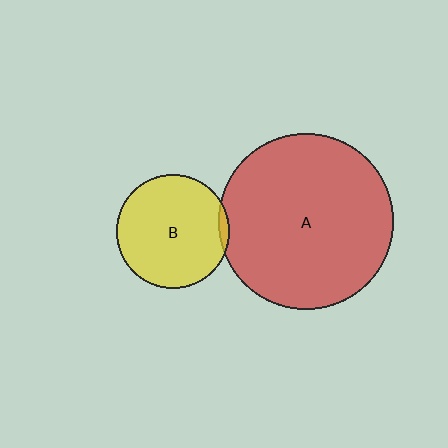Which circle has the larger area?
Circle A (red).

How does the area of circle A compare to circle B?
Approximately 2.4 times.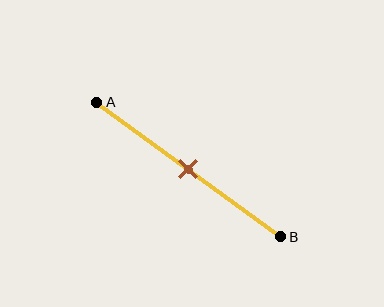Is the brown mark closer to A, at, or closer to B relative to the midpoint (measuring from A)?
The brown mark is approximately at the midpoint of segment AB.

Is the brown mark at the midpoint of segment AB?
Yes, the mark is approximately at the midpoint.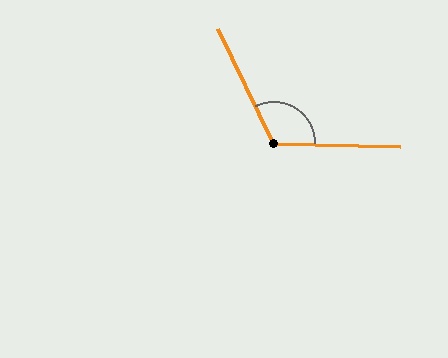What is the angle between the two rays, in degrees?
Approximately 117 degrees.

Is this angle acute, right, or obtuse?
It is obtuse.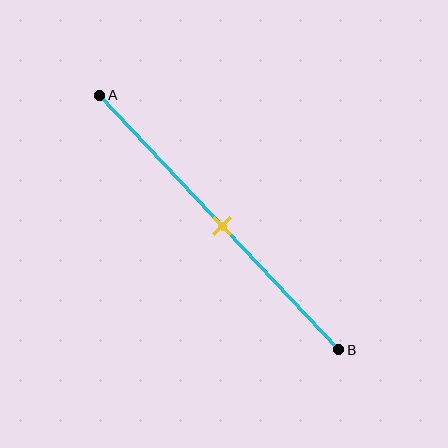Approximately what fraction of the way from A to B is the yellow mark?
The yellow mark is approximately 50% of the way from A to B.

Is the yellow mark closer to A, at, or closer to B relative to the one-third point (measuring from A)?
The yellow mark is closer to point B than the one-third point of segment AB.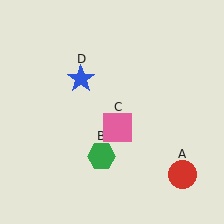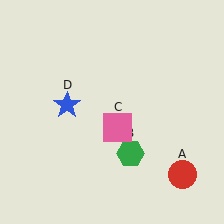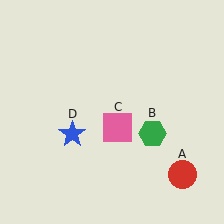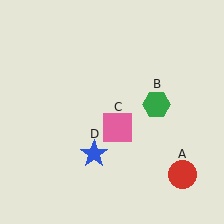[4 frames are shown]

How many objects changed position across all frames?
2 objects changed position: green hexagon (object B), blue star (object D).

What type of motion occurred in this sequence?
The green hexagon (object B), blue star (object D) rotated counterclockwise around the center of the scene.